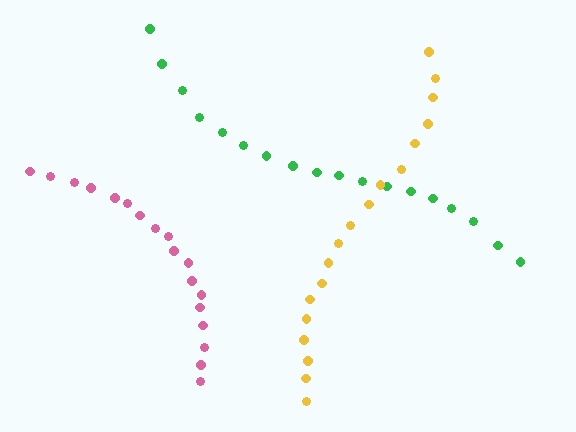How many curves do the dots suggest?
There are 3 distinct paths.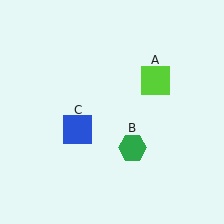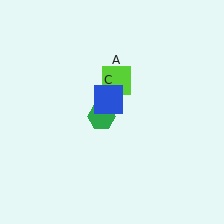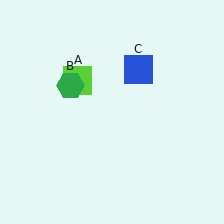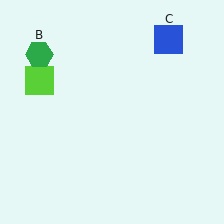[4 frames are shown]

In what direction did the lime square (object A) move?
The lime square (object A) moved left.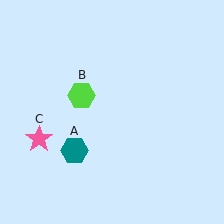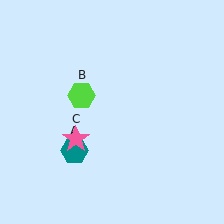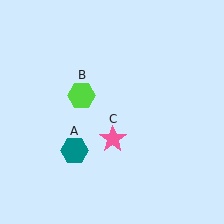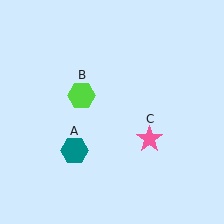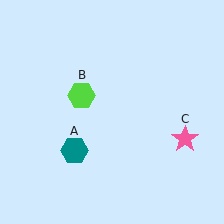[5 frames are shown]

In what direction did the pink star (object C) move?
The pink star (object C) moved right.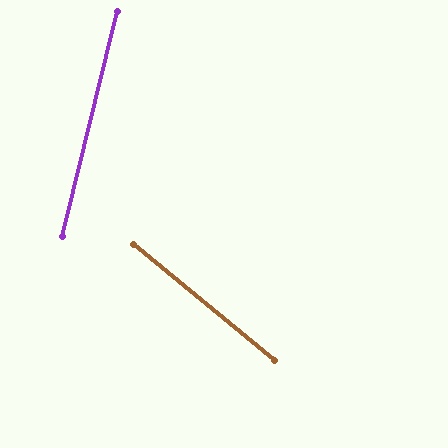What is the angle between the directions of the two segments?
Approximately 64 degrees.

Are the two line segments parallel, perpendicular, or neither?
Neither parallel nor perpendicular — they differ by about 64°.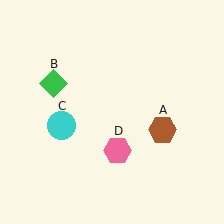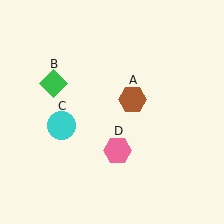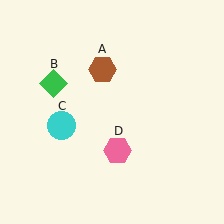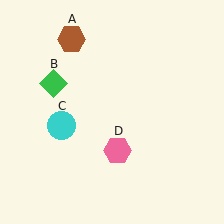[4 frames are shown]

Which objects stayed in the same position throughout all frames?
Green diamond (object B) and cyan circle (object C) and pink hexagon (object D) remained stationary.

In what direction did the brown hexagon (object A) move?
The brown hexagon (object A) moved up and to the left.